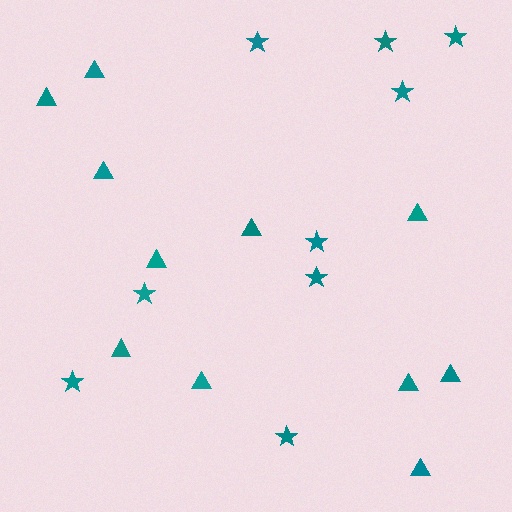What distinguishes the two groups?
There are 2 groups: one group of stars (9) and one group of triangles (11).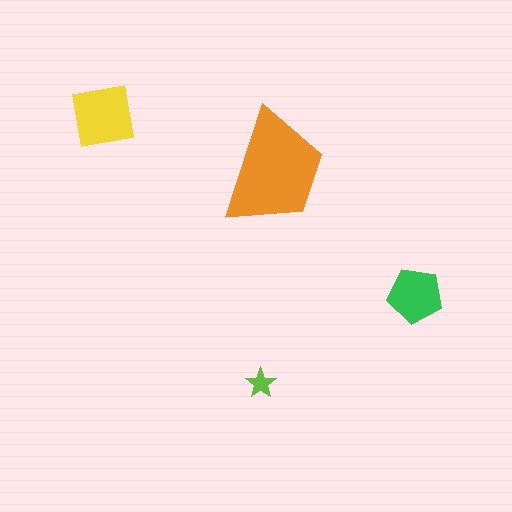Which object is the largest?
The orange trapezoid.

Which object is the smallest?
The lime star.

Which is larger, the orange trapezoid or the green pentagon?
The orange trapezoid.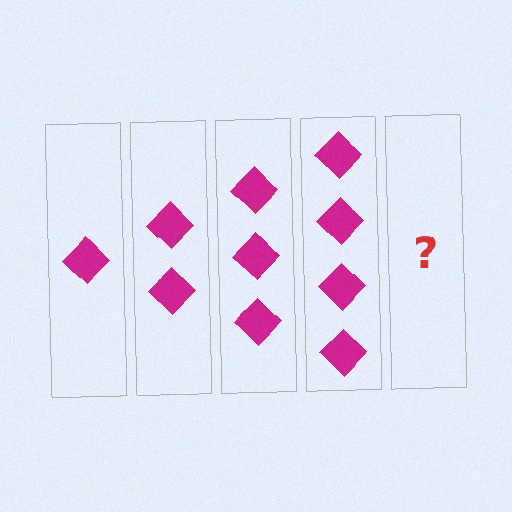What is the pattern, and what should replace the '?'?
The pattern is that each step adds one more diamond. The '?' should be 5 diamonds.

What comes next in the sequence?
The next element should be 5 diamonds.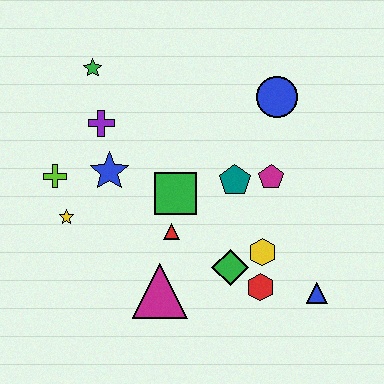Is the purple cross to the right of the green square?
No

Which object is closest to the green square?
The red triangle is closest to the green square.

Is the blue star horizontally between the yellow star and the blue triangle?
Yes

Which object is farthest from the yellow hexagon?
The green star is farthest from the yellow hexagon.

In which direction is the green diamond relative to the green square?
The green diamond is below the green square.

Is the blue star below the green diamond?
No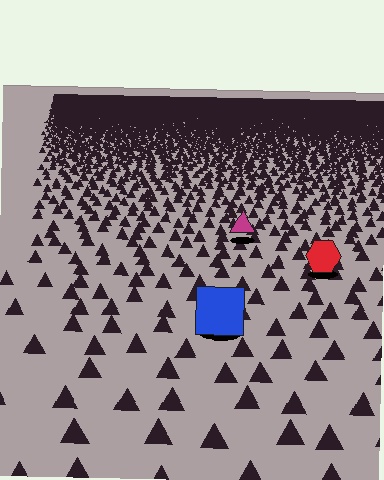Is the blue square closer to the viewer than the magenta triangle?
Yes. The blue square is closer — you can tell from the texture gradient: the ground texture is coarser near it.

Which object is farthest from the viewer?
The magenta triangle is farthest from the viewer. It appears smaller and the ground texture around it is denser.